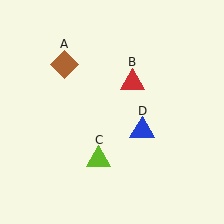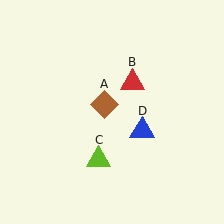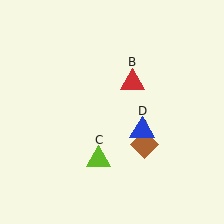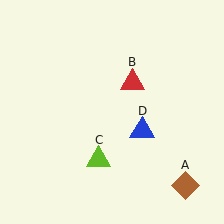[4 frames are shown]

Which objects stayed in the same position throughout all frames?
Red triangle (object B) and lime triangle (object C) and blue triangle (object D) remained stationary.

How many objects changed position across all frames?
1 object changed position: brown diamond (object A).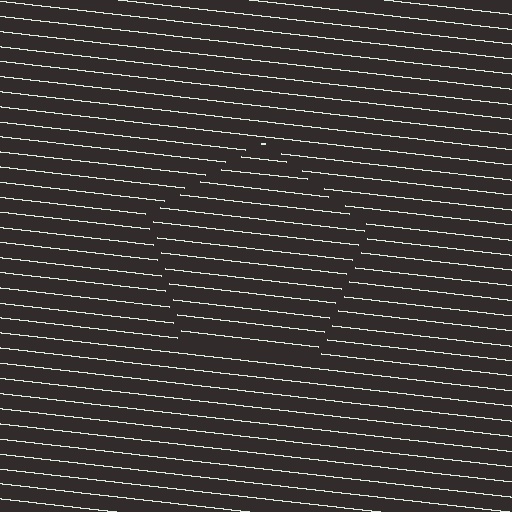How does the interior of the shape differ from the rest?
The interior of the shape contains the same grating, shifted by half a period — the contour is defined by the phase discontinuity where line-ends from the inner and outer gratings abut.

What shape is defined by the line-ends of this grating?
An illusory pentagon. The interior of the shape contains the same grating, shifted by half a period — the contour is defined by the phase discontinuity where line-ends from the inner and outer gratings abut.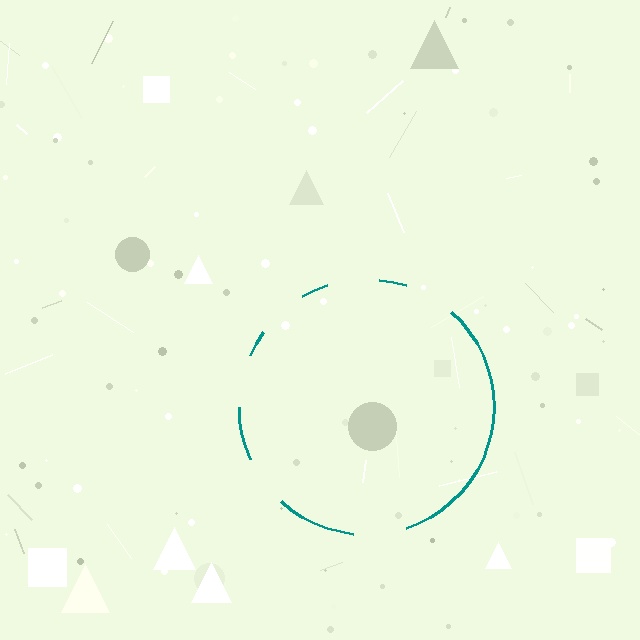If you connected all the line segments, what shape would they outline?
They would outline a circle.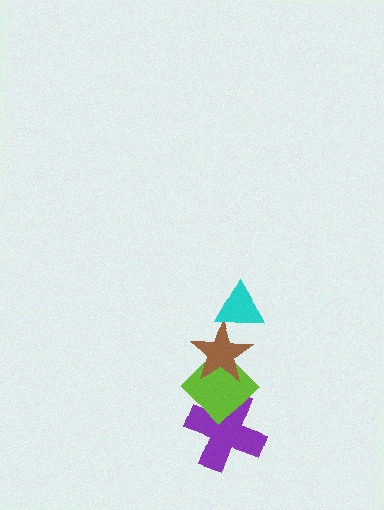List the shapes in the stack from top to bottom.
From top to bottom: the cyan triangle, the brown star, the lime diamond, the purple cross.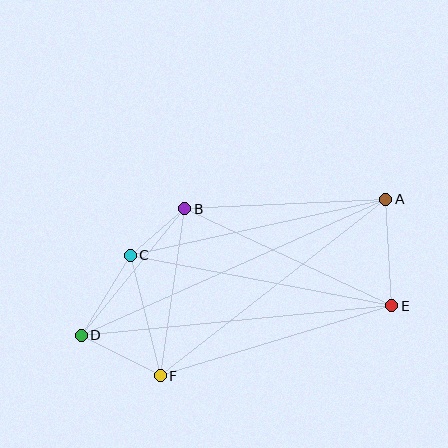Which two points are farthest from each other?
Points A and D are farthest from each other.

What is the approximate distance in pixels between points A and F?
The distance between A and F is approximately 286 pixels.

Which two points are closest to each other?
Points B and C are closest to each other.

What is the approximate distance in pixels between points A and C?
The distance between A and C is approximately 262 pixels.